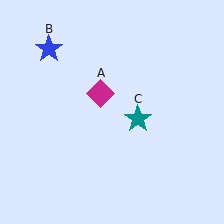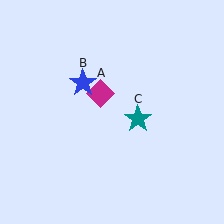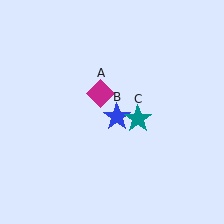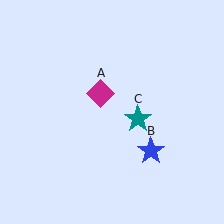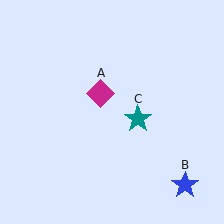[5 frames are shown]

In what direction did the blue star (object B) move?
The blue star (object B) moved down and to the right.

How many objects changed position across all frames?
1 object changed position: blue star (object B).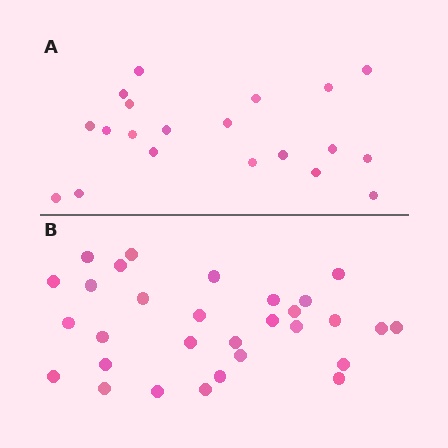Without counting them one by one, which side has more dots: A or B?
Region B (the bottom region) has more dots.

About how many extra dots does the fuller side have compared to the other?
Region B has roughly 10 or so more dots than region A.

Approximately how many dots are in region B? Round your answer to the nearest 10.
About 30 dots.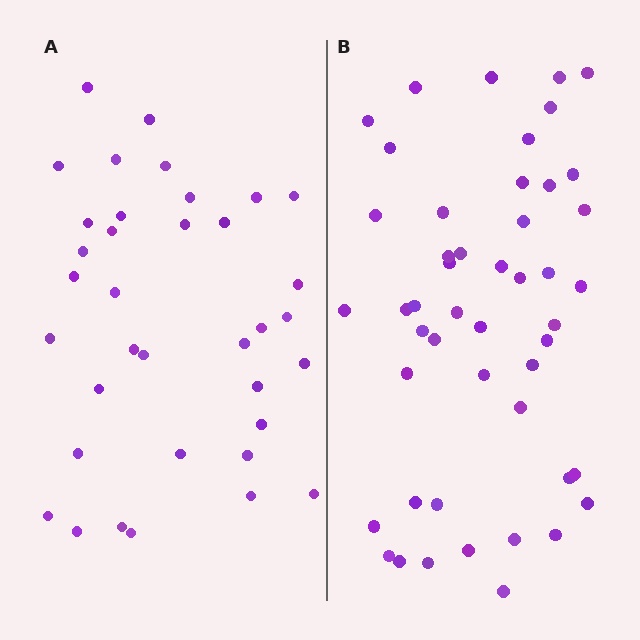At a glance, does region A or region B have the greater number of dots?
Region B (the right region) has more dots.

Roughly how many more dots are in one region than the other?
Region B has roughly 12 or so more dots than region A.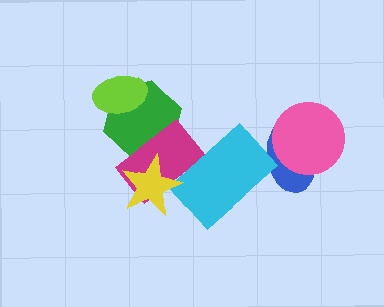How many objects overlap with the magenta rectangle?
3 objects overlap with the magenta rectangle.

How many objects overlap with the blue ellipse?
2 objects overlap with the blue ellipse.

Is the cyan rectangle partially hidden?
No, no other shape covers it.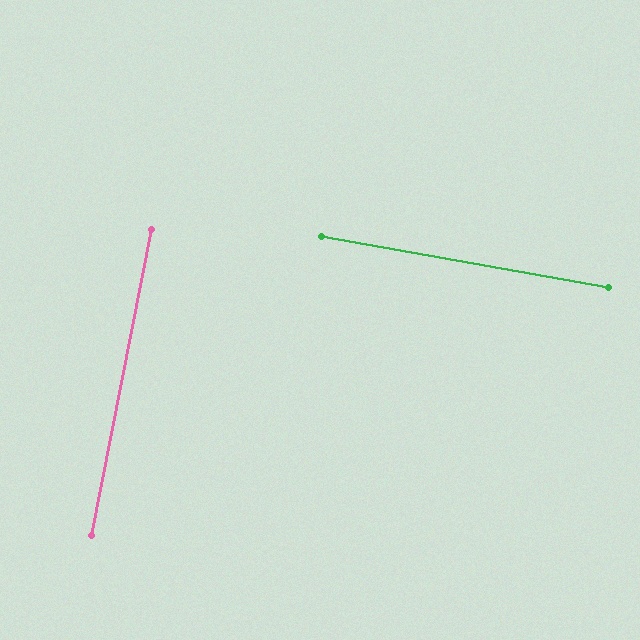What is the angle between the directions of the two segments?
Approximately 89 degrees.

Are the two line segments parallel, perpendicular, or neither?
Perpendicular — they meet at approximately 89°.